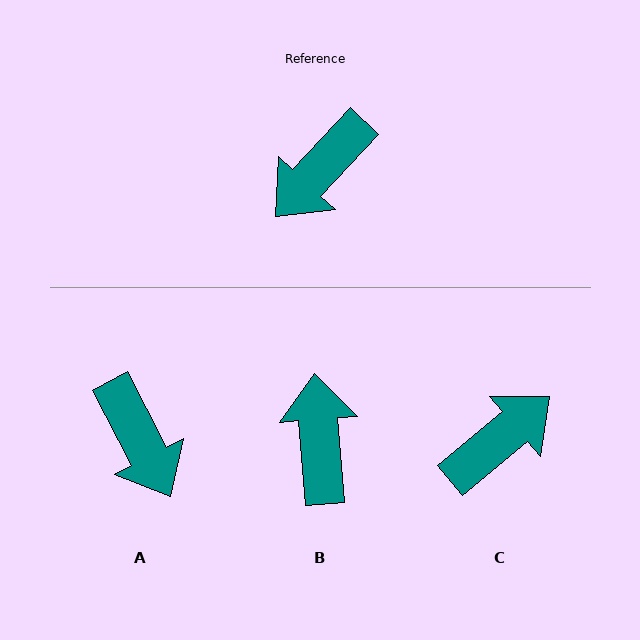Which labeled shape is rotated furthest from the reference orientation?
C, about 173 degrees away.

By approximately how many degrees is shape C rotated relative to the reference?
Approximately 173 degrees counter-clockwise.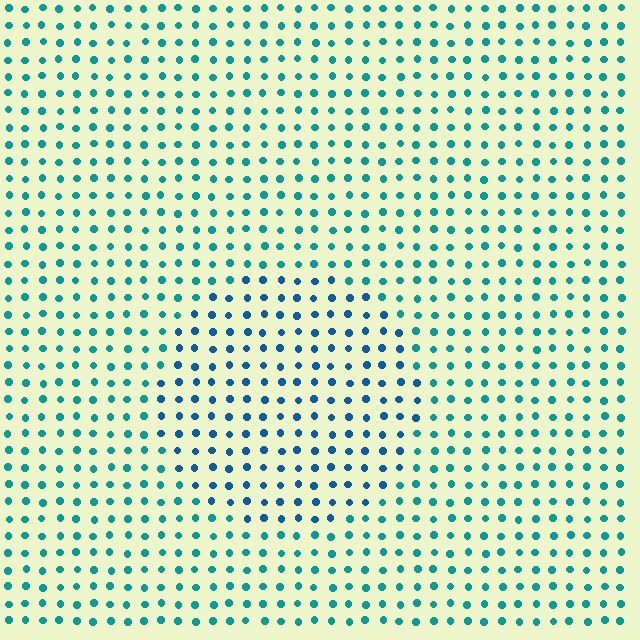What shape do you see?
I see a circle.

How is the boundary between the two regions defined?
The boundary is defined purely by a slight shift in hue (about 29 degrees). Spacing, size, and orientation are identical on both sides.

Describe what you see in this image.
The image is filled with small teal elements in a uniform arrangement. A circle-shaped region is visible where the elements are tinted to a slightly different hue, forming a subtle color boundary.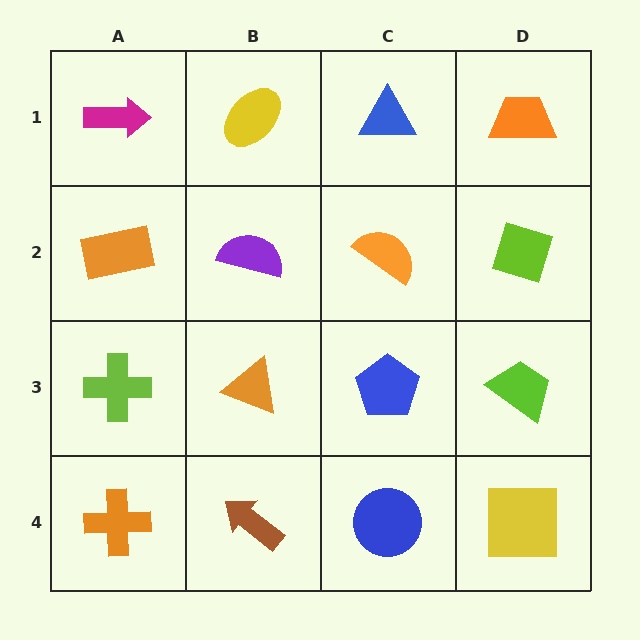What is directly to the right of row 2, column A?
A purple semicircle.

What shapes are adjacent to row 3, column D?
A lime diamond (row 2, column D), a yellow square (row 4, column D), a blue pentagon (row 3, column C).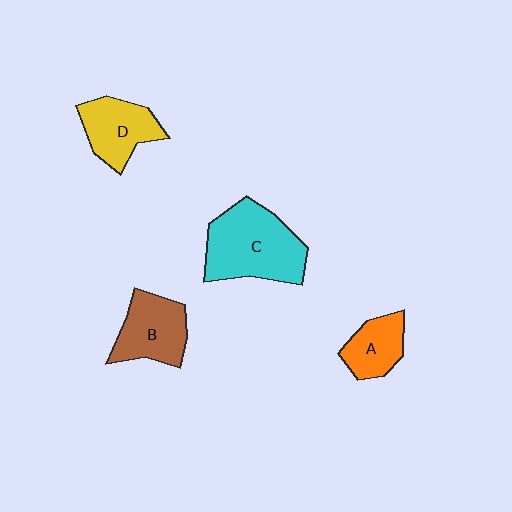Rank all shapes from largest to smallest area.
From largest to smallest: C (cyan), B (brown), D (yellow), A (orange).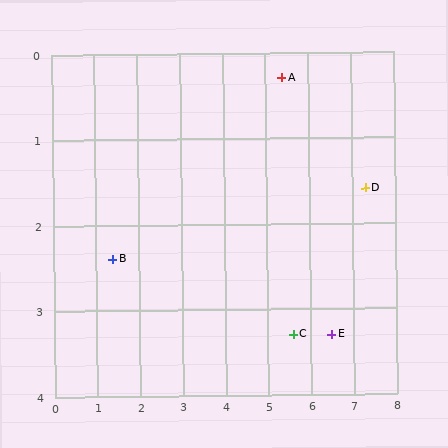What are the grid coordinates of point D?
Point D is at approximately (7.3, 1.6).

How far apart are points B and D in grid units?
Points B and D are about 6.0 grid units apart.